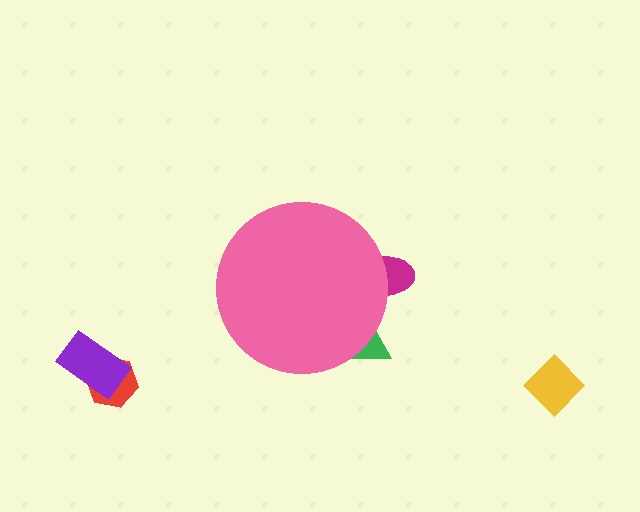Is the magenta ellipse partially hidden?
Yes, the magenta ellipse is partially hidden behind the pink circle.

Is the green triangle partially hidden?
Yes, the green triangle is partially hidden behind the pink circle.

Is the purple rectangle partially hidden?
No, the purple rectangle is fully visible.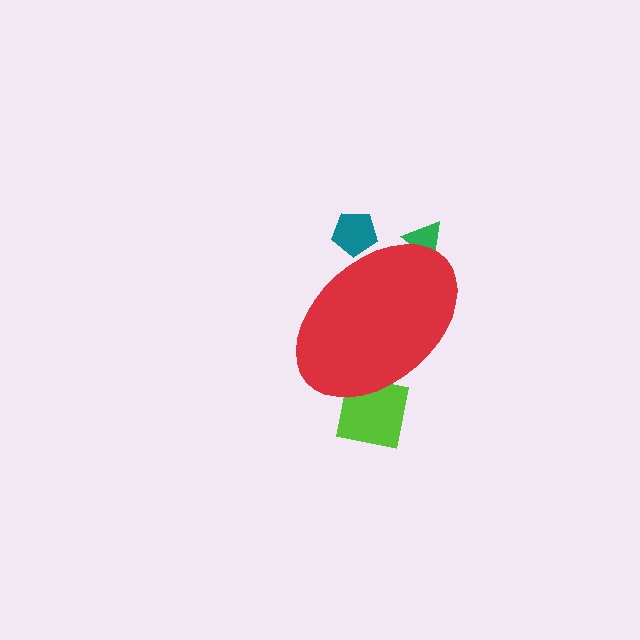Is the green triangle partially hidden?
Yes, the green triangle is partially hidden behind the red ellipse.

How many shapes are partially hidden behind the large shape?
3 shapes are partially hidden.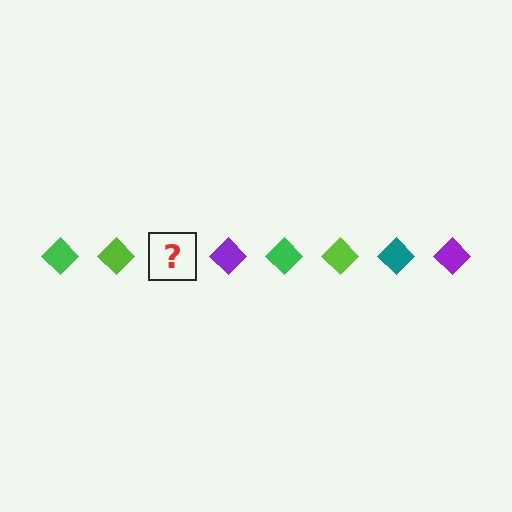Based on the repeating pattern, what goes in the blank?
The blank should be a teal diamond.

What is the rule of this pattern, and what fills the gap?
The rule is that the pattern cycles through green, lime, teal, purple diamonds. The gap should be filled with a teal diamond.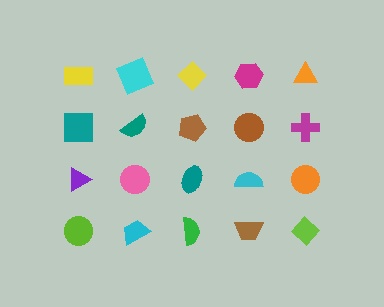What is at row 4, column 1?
A lime circle.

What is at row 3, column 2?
A pink circle.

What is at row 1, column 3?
A yellow diamond.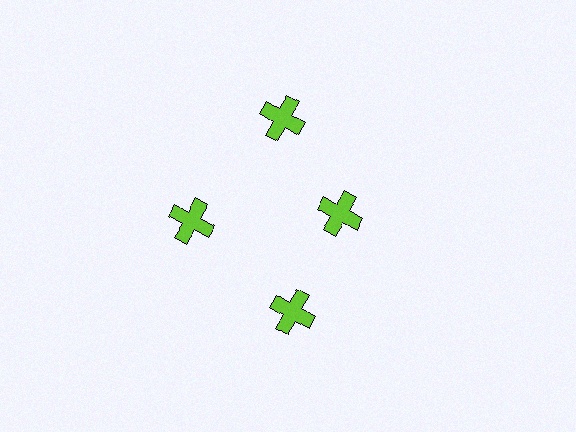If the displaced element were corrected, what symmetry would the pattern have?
It would have 4-fold rotational symmetry — the pattern would map onto itself every 90 degrees.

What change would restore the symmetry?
The symmetry would be restored by moving it outward, back onto the ring so that all 4 crosses sit at equal angles and equal distance from the center.